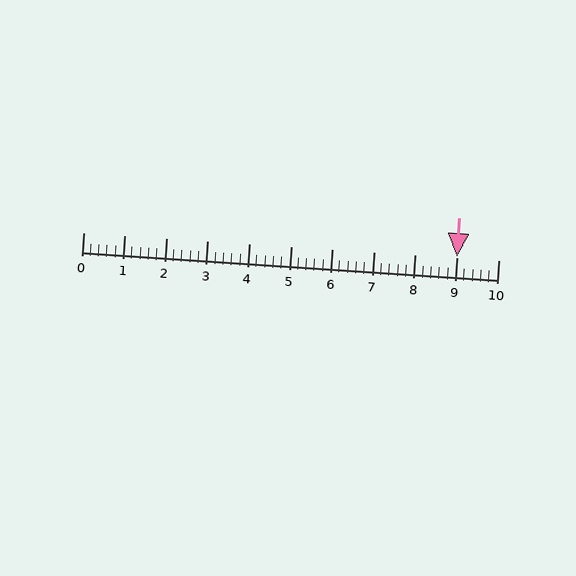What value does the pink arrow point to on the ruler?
The pink arrow points to approximately 9.0.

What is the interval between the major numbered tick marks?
The major tick marks are spaced 1 units apart.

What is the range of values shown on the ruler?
The ruler shows values from 0 to 10.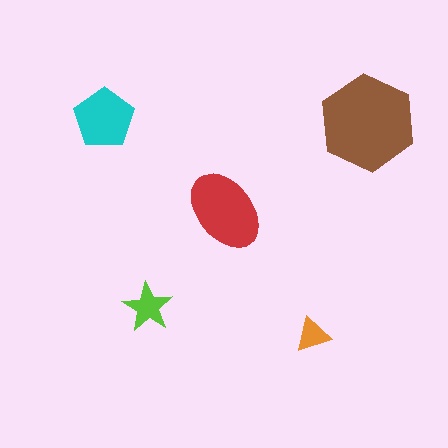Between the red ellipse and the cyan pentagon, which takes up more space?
The red ellipse.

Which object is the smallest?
The orange triangle.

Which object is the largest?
The brown hexagon.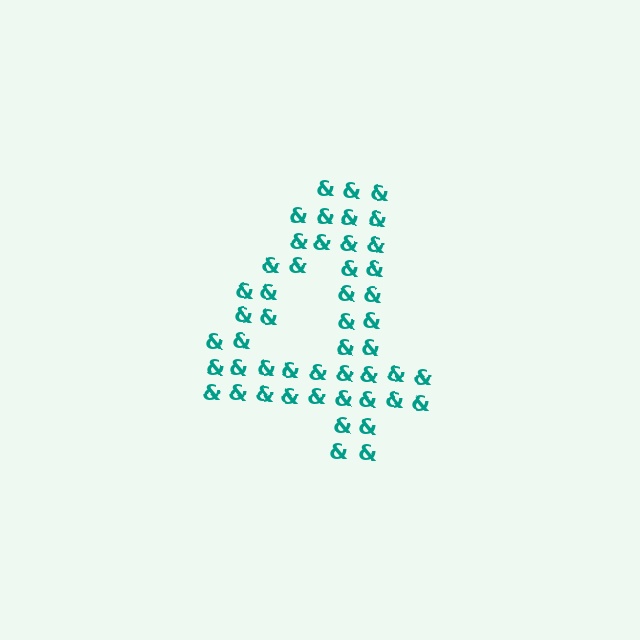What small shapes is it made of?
It is made of small ampersands.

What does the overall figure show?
The overall figure shows the digit 4.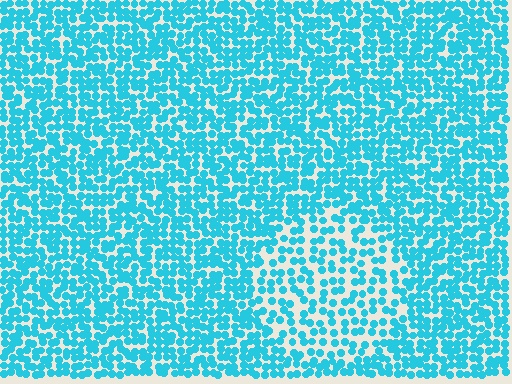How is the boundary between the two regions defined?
The boundary is defined by a change in element density (approximately 1.8x ratio). All elements are the same color, size, and shape.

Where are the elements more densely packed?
The elements are more densely packed outside the circle boundary.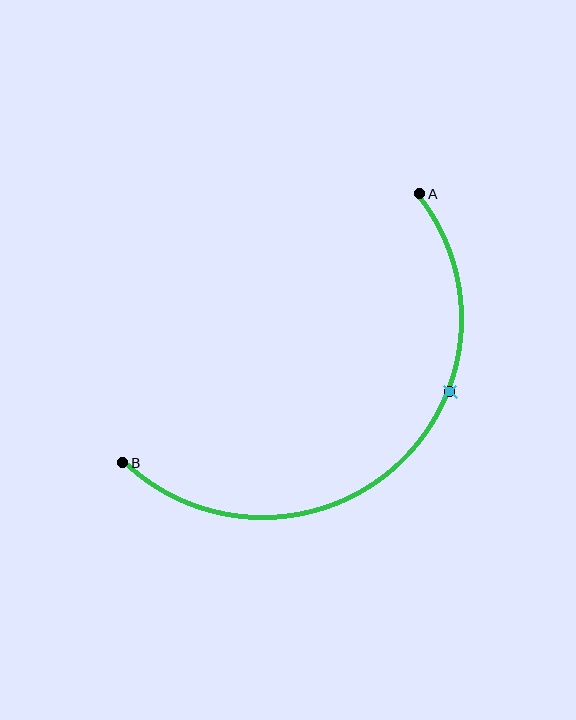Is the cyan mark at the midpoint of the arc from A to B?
No. The cyan mark lies on the arc but is closer to endpoint A. The arc midpoint would be at the point on the curve equidistant along the arc from both A and B.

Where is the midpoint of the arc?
The arc midpoint is the point on the curve farthest from the straight line joining A and B. It sits below and to the right of that line.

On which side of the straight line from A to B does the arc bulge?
The arc bulges below and to the right of the straight line connecting A and B.